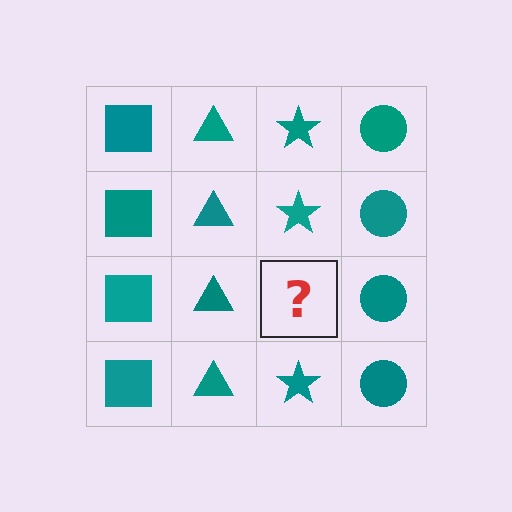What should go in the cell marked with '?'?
The missing cell should contain a teal star.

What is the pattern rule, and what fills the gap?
The rule is that each column has a consistent shape. The gap should be filled with a teal star.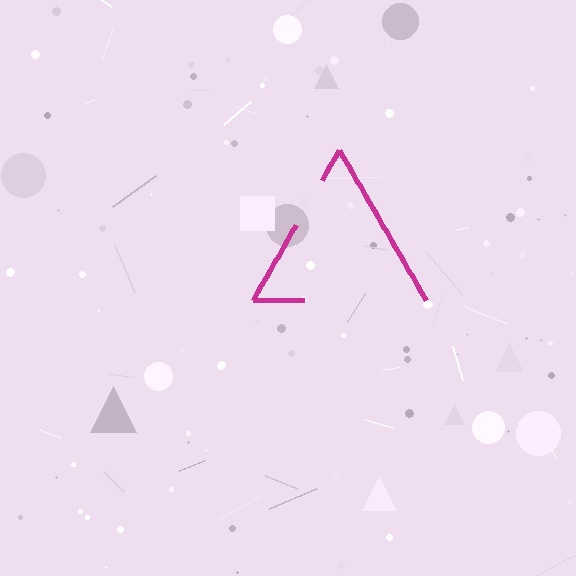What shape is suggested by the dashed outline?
The dashed outline suggests a triangle.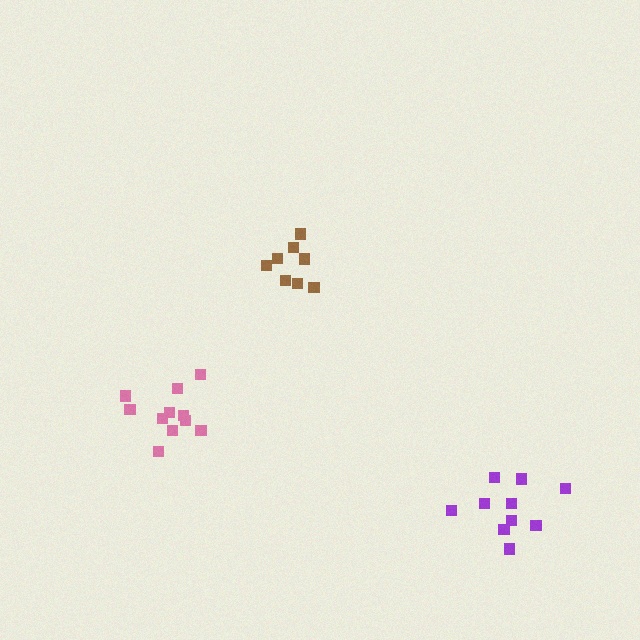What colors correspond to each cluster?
The clusters are colored: pink, brown, purple.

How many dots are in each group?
Group 1: 11 dots, Group 2: 8 dots, Group 3: 10 dots (29 total).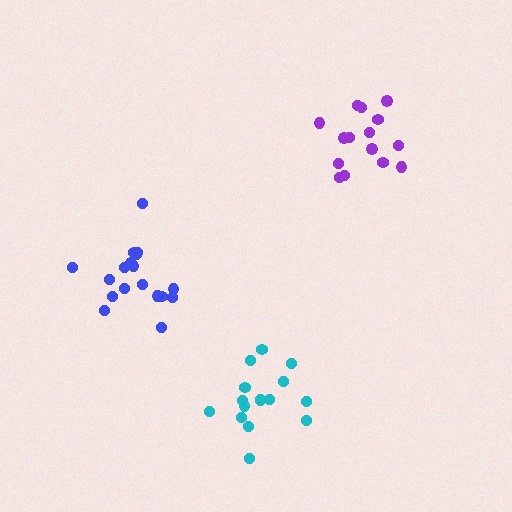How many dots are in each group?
Group 1: 16 dots, Group 2: 15 dots, Group 3: 18 dots (49 total).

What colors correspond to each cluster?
The clusters are colored: cyan, purple, blue.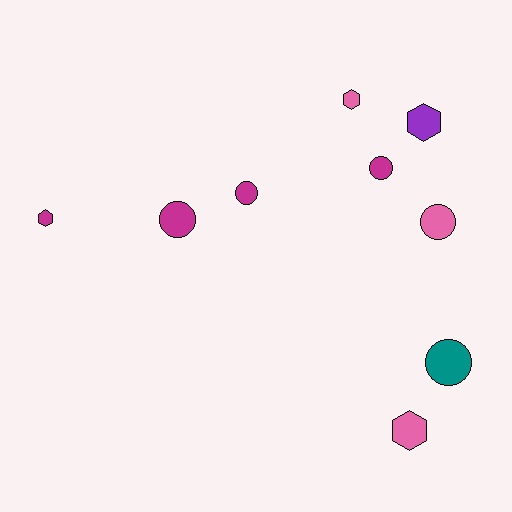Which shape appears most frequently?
Circle, with 5 objects.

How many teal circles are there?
There is 1 teal circle.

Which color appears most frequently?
Magenta, with 4 objects.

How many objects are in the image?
There are 9 objects.